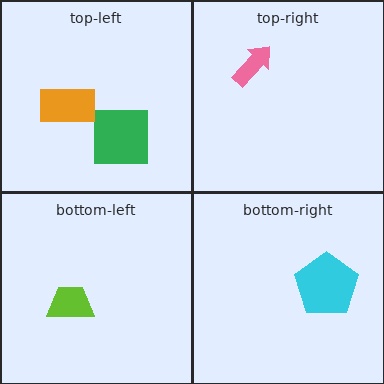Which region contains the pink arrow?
The top-right region.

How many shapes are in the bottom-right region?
1.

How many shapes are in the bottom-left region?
1.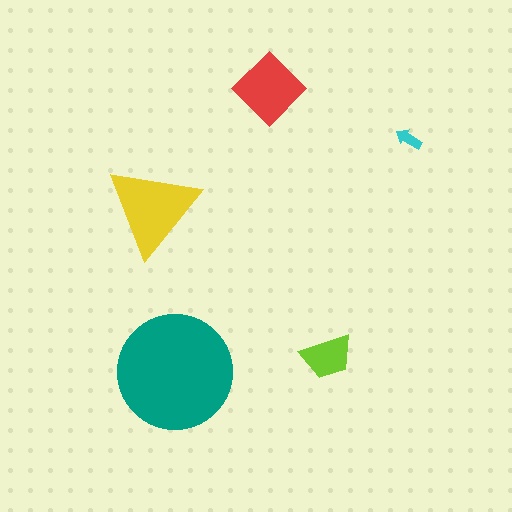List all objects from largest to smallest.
The teal circle, the yellow triangle, the red diamond, the lime trapezoid, the cyan arrow.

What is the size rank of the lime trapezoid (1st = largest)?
4th.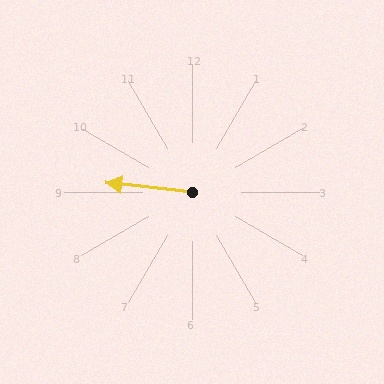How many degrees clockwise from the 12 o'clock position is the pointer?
Approximately 276 degrees.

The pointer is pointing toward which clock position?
Roughly 9 o'clock.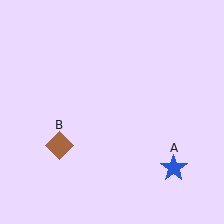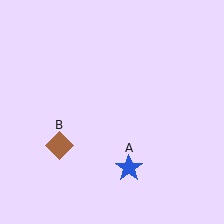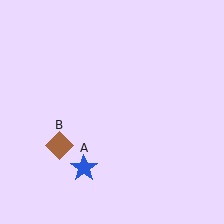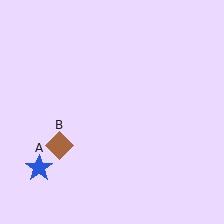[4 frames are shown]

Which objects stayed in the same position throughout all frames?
Brown diamond (object B) remained stationary.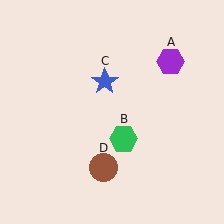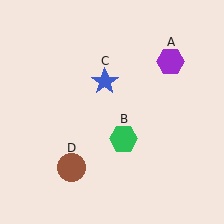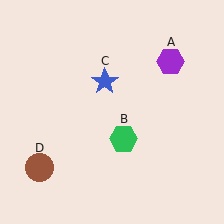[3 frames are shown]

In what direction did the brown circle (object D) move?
The brown circle (object D) moved left.